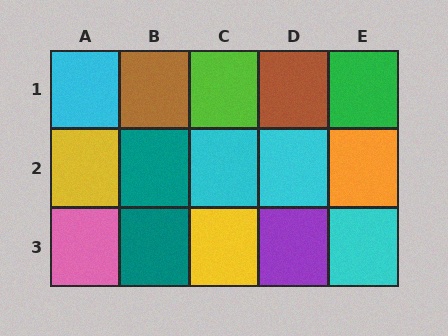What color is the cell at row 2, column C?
Cyan.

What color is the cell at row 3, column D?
Purple.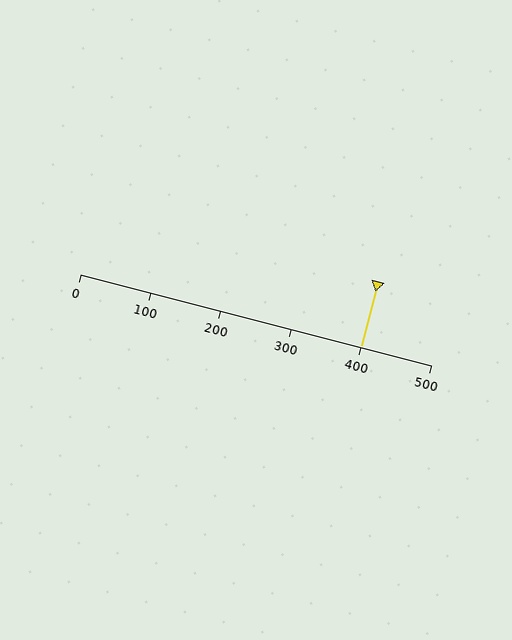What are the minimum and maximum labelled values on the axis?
The axis runs from 0 to 500.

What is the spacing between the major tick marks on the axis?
The major ticks are spaced 100 apart.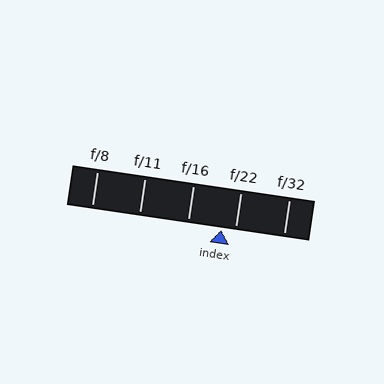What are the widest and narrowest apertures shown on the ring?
The widest aperture shown is f/8 and the narrowest is f/32.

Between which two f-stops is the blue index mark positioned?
The index mark is between f/16 and f/22.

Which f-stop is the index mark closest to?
The index mark is closest to f/22.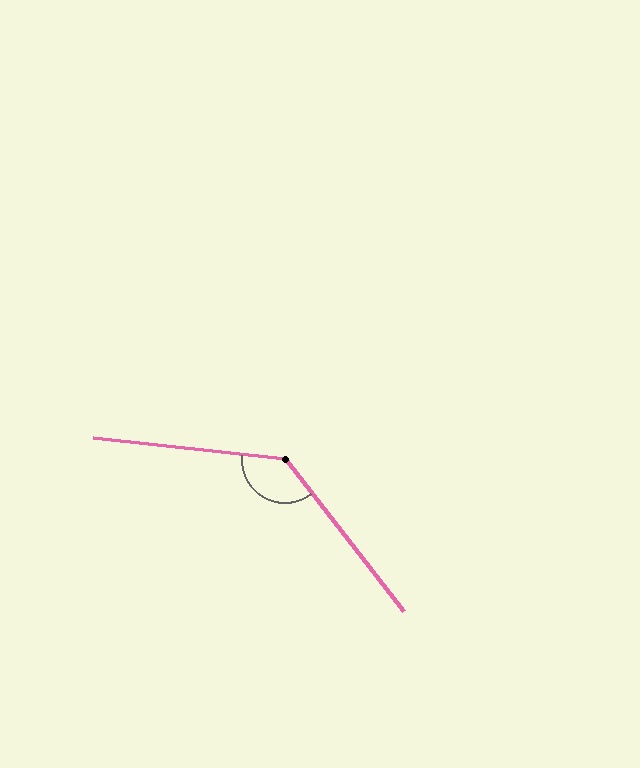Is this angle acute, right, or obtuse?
It is obtuse.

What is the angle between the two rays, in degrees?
Approximately 134 degrees.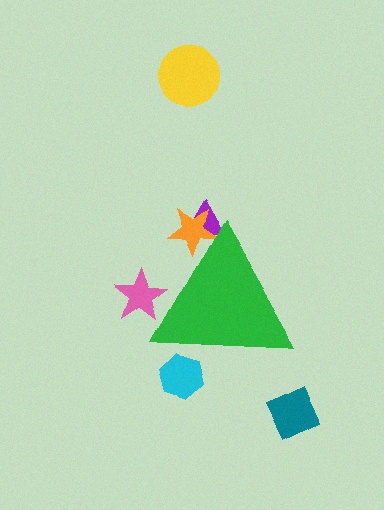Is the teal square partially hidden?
No, the teal square is fully visible.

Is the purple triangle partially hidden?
Yes, the purple triangle is partially hidden behind the green triangle.